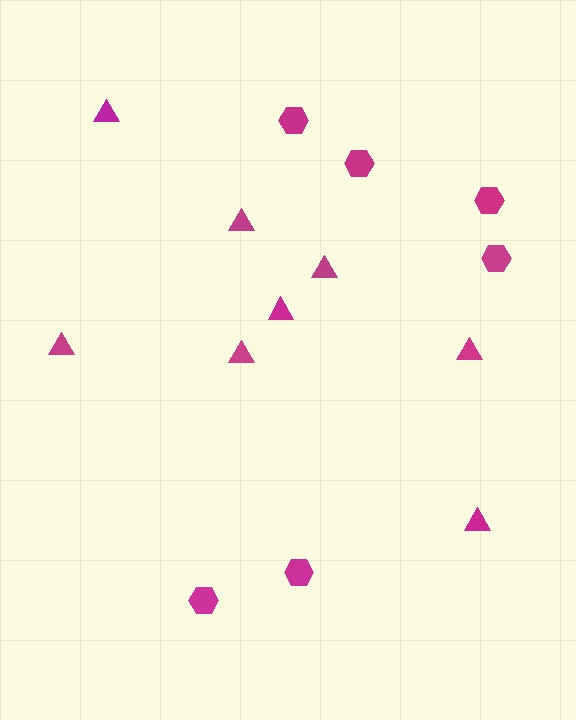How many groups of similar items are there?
There are 2 groups: one group of hexagons (6) and one group of triangles (8).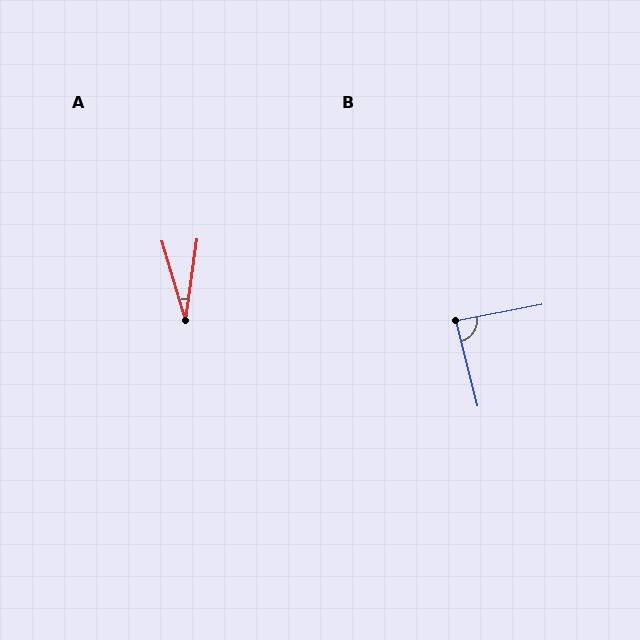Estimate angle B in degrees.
Approximately 87 degrees.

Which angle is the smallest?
A, at approximately 24 degrees.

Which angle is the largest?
B, at approximately 87 degrees.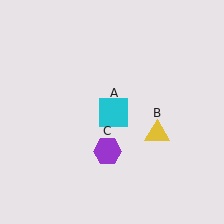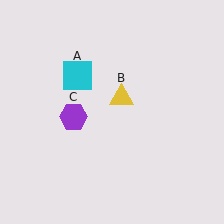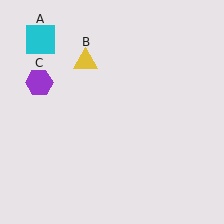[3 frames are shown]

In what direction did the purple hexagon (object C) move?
The purple hexagon (object C) moved up and to the left.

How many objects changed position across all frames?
3 objects changed position: cyan square (object A), yellow triangle (object B), purple hexagon (object C).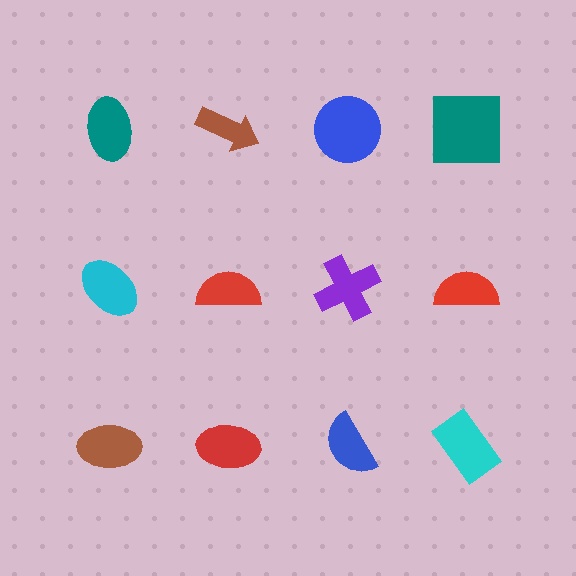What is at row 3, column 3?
A blue semicircle.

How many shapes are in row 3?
4 shapes.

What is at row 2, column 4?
A red semicircle.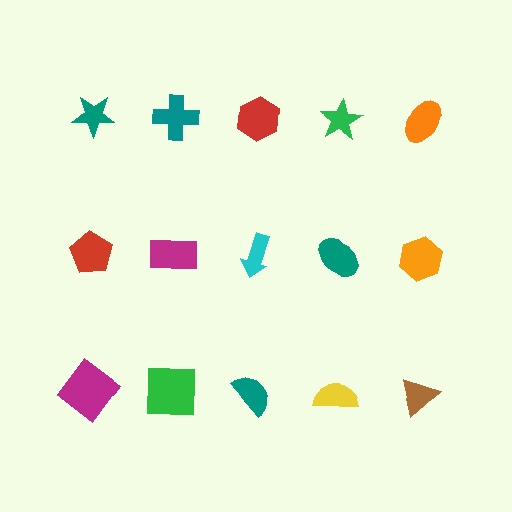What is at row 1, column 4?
A green star.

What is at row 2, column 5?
An orange hexagon.